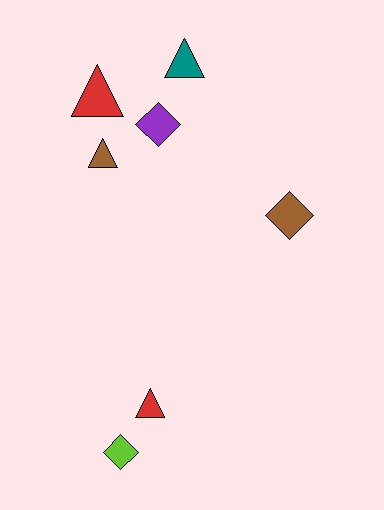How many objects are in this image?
There are 7 objects.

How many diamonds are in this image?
There are 3 diamonds.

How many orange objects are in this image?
There are no orange objects.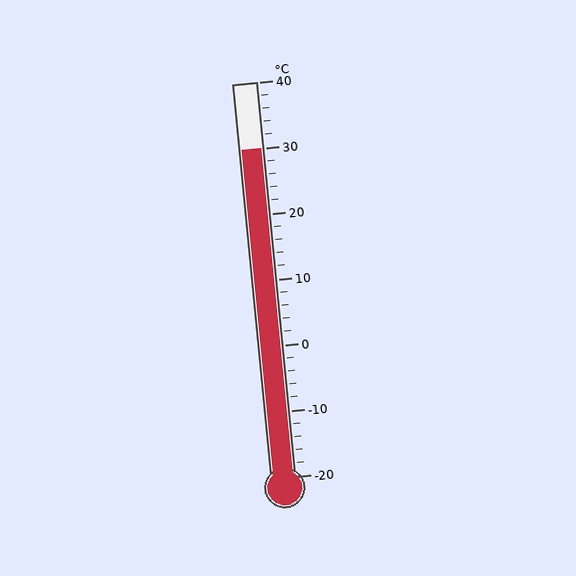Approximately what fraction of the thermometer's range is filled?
The thermometer is filled to approximately 85% of its range.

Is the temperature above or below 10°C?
The temperature is above 10°C.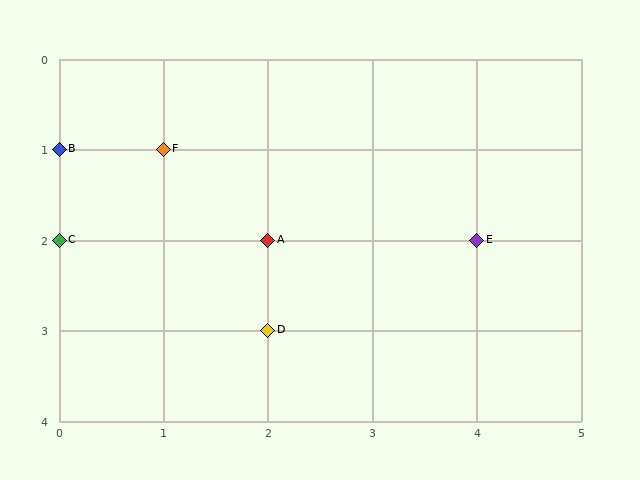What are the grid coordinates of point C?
Point C is at grid coordinates (0, 2).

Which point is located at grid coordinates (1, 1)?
Point F is at (1, 1).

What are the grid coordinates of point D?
Point D is at grid coordinates (2, 3).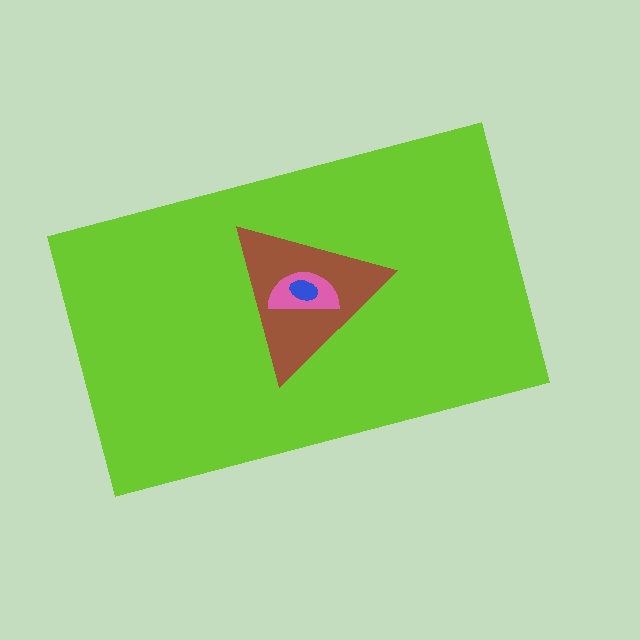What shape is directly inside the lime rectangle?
The brown triangle.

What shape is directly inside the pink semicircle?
The blue ellipse.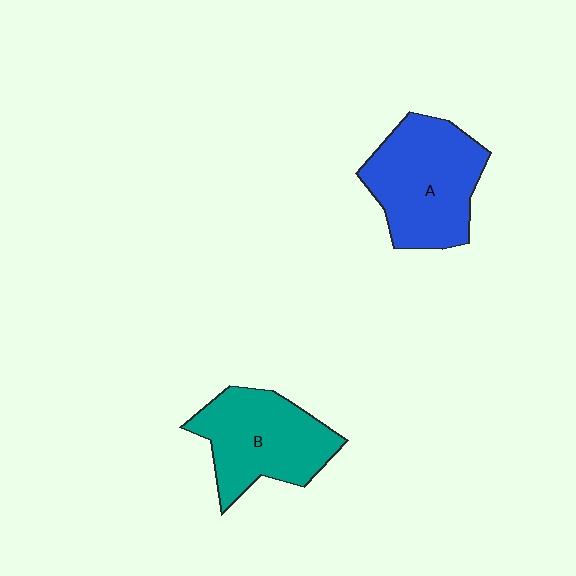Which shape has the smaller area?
Shape B (teal).